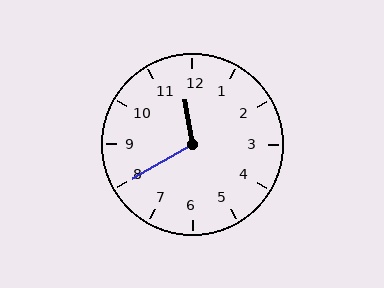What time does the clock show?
11:40.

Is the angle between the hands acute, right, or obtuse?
It is obtuse.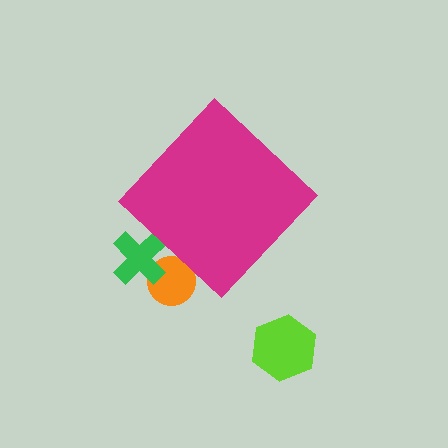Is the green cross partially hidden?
Yes, the green cross is partially hidden behind the magenta diamond.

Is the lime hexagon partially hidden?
No, the lime hexagon is fully visible.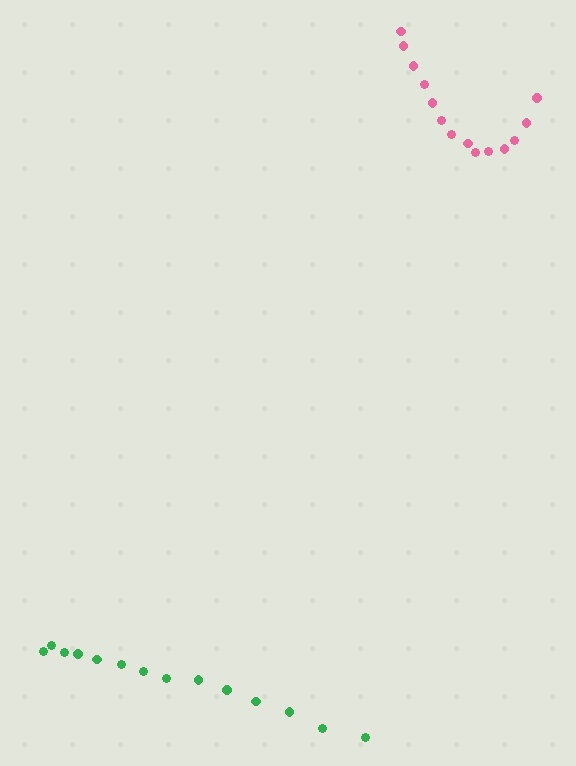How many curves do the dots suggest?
There are 2 distinct paths.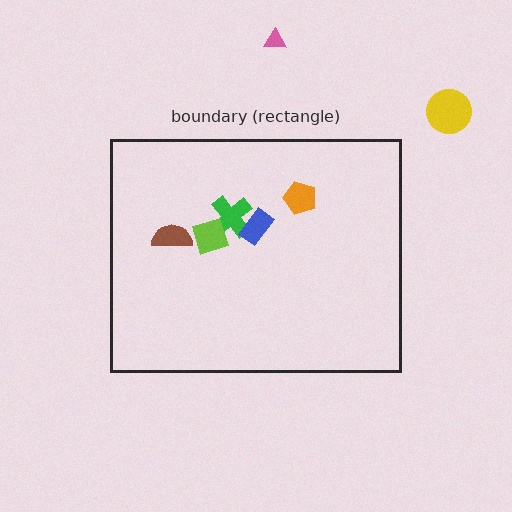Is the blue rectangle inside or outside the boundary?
Inside.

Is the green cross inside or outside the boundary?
Inside.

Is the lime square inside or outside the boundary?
Inside.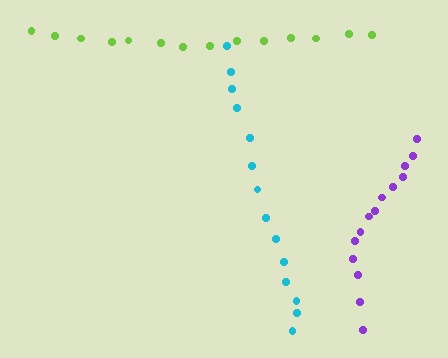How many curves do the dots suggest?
There are 3 distinct paths.